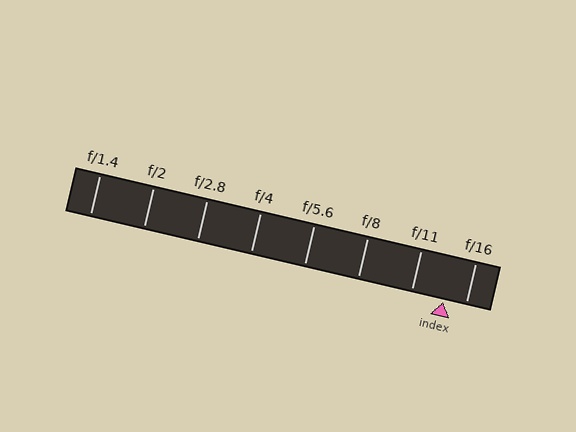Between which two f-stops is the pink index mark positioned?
The index mark is between f/11 and f/16.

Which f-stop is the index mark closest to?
The index mark is closest to f/16.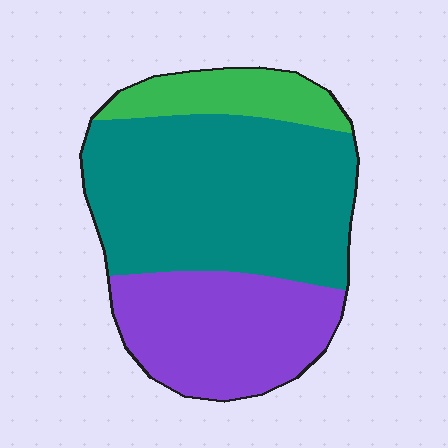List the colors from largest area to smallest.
From largest to smallest: teal, purple, green.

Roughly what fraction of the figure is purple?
Purple takes up about one third (1/3) of the figure.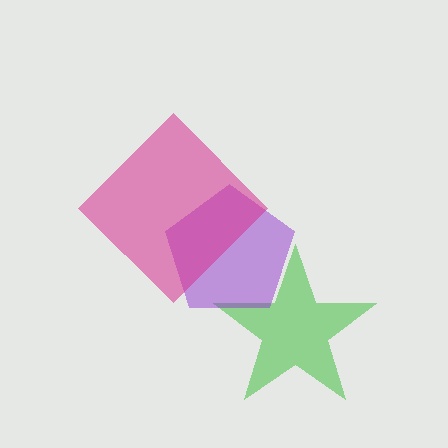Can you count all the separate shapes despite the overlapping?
Yes, there are 3 separate shapes.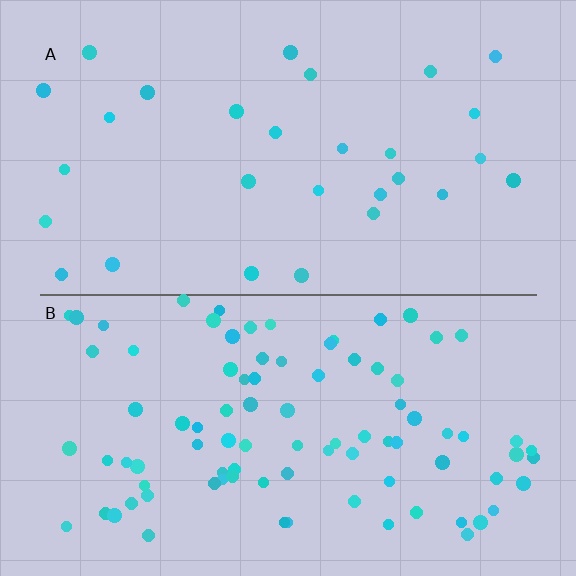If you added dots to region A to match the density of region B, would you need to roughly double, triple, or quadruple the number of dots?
Approximately triple.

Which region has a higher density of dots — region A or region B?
B (the bottom).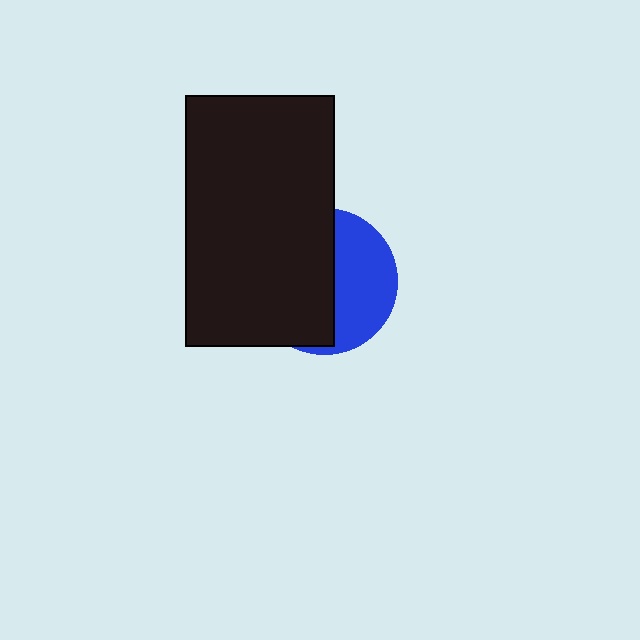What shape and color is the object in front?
The object in front is a black rectangle.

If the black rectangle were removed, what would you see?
You would see the complete blue circle.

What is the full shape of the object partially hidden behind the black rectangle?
The partially hidden object is a blue circle.